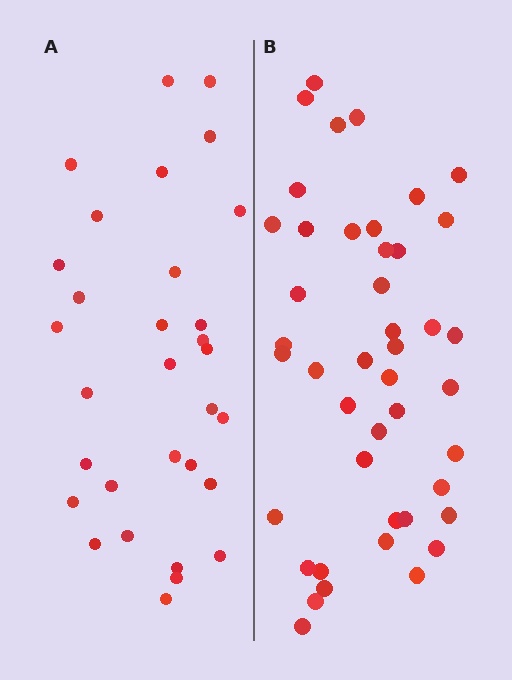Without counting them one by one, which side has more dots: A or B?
Region B (the right region) has more dots.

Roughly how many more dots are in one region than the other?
Region B has approximately 15 more dots than region A.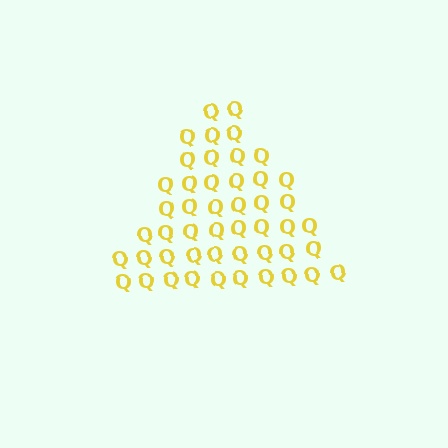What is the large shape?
The large shape is a triangle.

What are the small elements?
The small elements are letter Q's.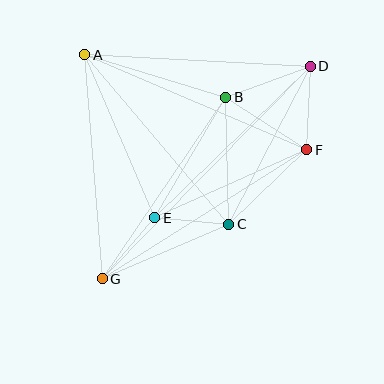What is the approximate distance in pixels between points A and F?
The distance between A and F is approximately 241 pixels.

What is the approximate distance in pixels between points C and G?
The distance between C and G is approximately 138 pixels.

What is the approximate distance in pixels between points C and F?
The distance between C and F is approximately 108 pixels.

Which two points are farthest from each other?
Points D and G are farthest from each other.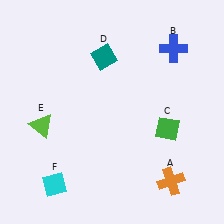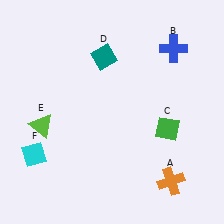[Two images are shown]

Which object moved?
The cyan diamond (F) moved up.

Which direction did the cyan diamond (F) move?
The cyan diamond (F) moved up.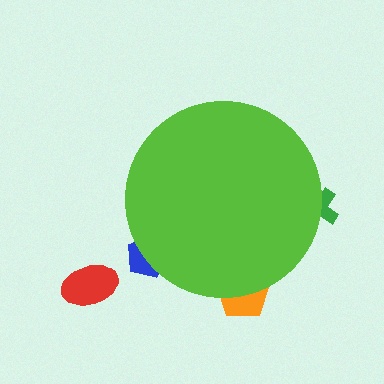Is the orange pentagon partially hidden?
Yes, the orange pentagon is partially hidden behind the lime circle.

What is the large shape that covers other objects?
A lime circle.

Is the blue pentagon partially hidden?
Yes, the blue pentagon is partially hidden behind the lime circle.